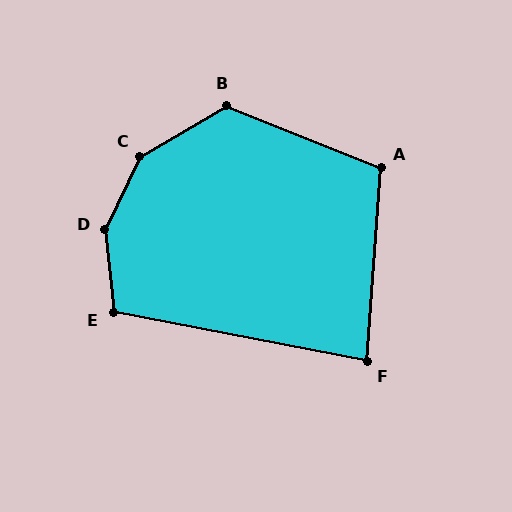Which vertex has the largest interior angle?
D, at approximately 149 degrees.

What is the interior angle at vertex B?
Approximately 128 degrees (obtuse).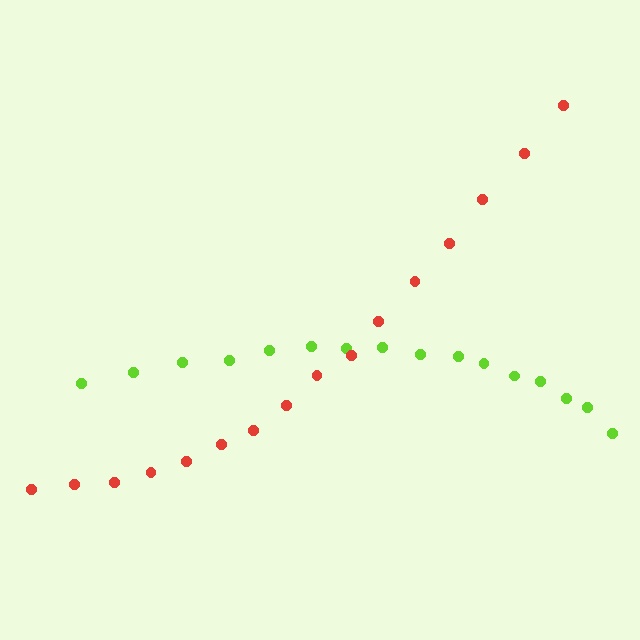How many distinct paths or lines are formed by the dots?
There are 2 distinct paths.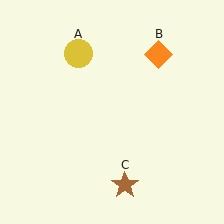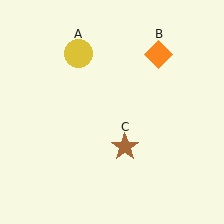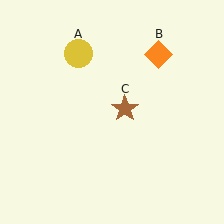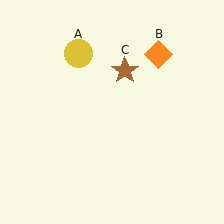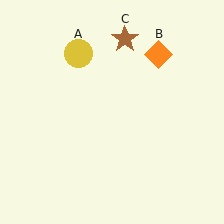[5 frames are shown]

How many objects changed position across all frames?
1 object changed position: brown star (object C).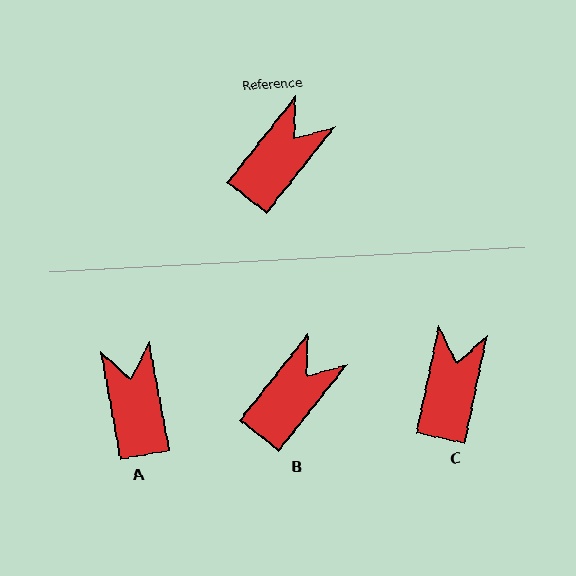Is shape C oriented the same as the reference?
No, it is off by about 26 degrees.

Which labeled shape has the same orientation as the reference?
B.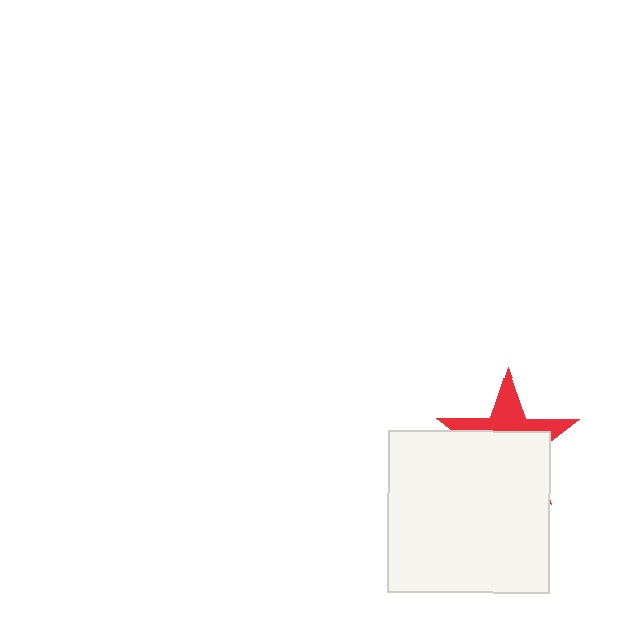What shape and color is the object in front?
The object in front is a white square.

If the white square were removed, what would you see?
You would see the complete red star.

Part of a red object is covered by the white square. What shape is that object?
It is a star.